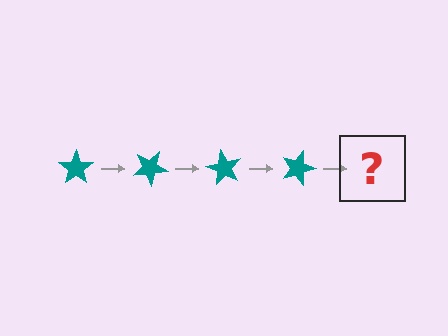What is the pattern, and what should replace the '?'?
The pattern is that the star rotates 30 degrees each step. The '?' should be a teal star rotated 120 degrees.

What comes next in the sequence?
The next element should be a teal star rotated 120 degrees.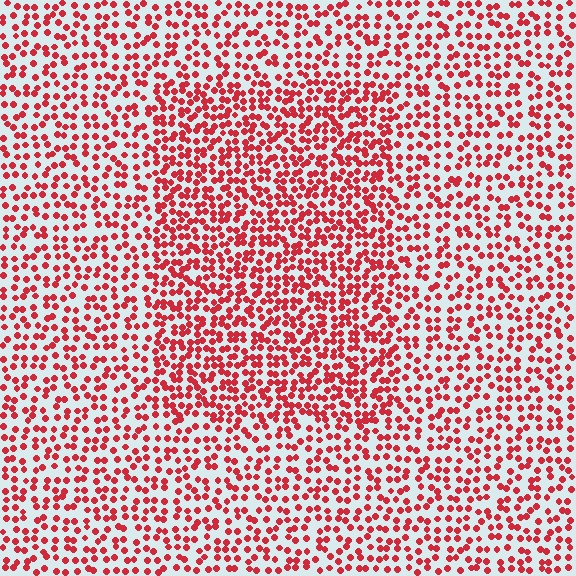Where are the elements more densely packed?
The elements are more densely packed inside the rectangle boundary.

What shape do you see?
I see a rectangle.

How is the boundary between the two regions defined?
The boundary is defined by a change in element density (approximately 1.6x ratio). All elements are the same color, size, and shape.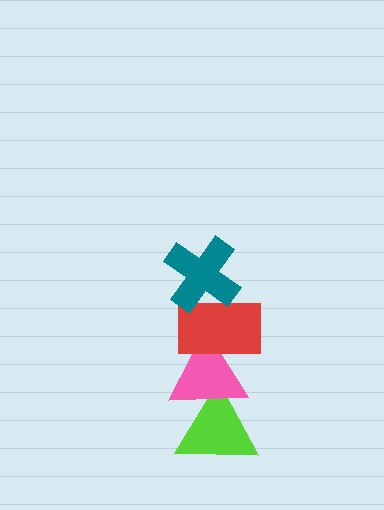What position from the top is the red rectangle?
The red rectangle is 2nd from the top.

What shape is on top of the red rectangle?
The teal cross is on top of the red rectangle.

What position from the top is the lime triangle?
The lime triangle is 4th from the top.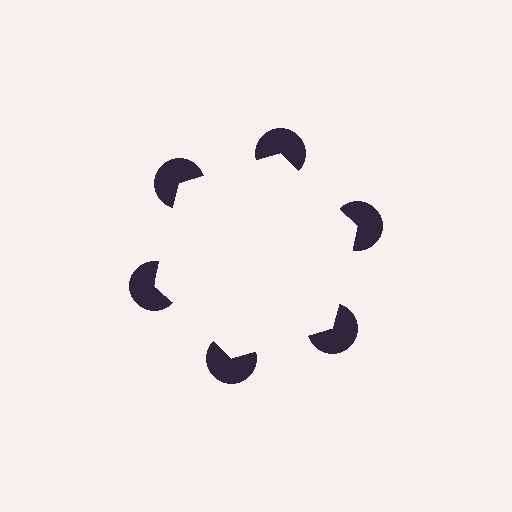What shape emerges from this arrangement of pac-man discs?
An illusory hexagon — its edges are inferred from the aligned wedge cuts in the pac-man discs, not physically drawn.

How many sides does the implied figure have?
6 sides.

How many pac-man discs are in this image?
There are 6 — one at each vertex of the illusory hexagon.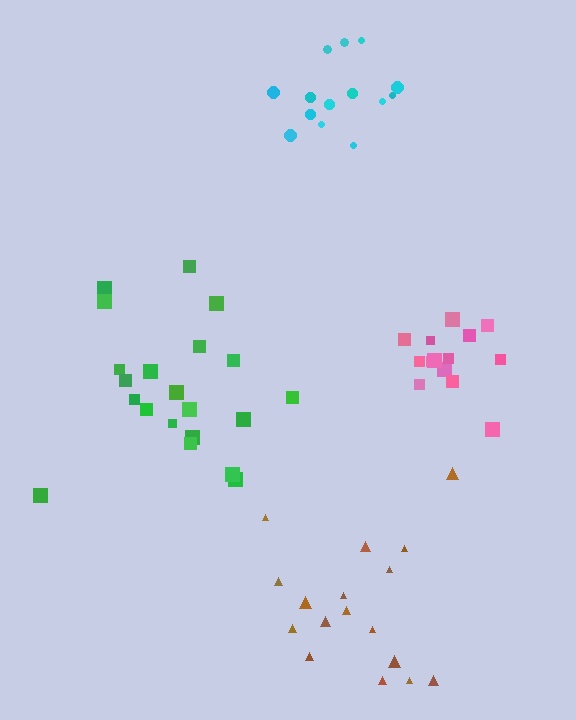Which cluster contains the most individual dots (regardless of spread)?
Green (21).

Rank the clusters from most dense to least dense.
pink, cyan, green, brown.